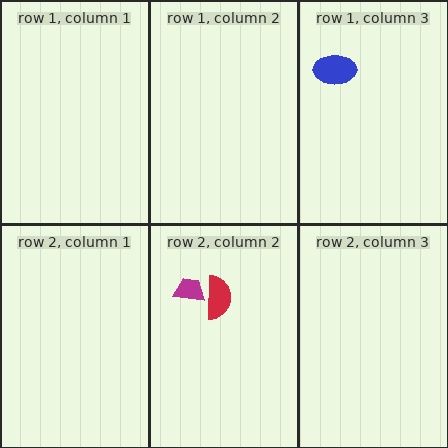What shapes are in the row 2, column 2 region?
The magenta trapezoid, the red semicircle.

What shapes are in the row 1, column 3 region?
The blue ellipse.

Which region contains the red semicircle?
The row 2, column 2 region.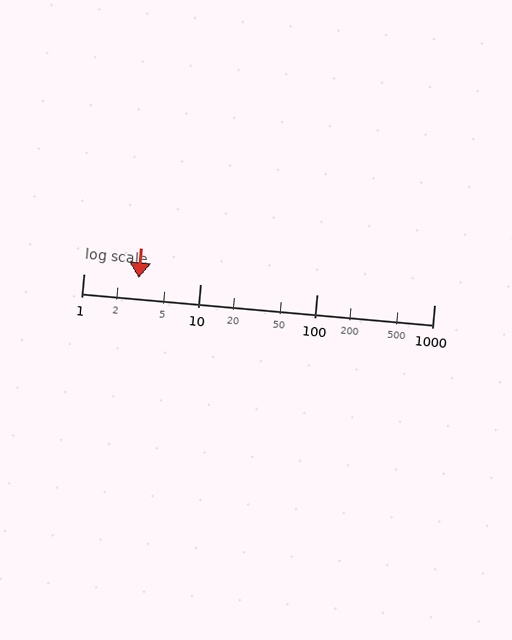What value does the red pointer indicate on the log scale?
The pointer indicates approximately 3.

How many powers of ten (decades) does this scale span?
The scale spans 3 decades, from 1 to 1000.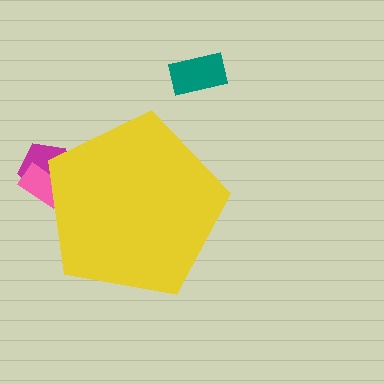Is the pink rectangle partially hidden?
Yes, the pink rectangle is partially hidden behind the yellow pentagon.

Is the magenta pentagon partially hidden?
Yes, the magenta pentagon is partially hidden behind the yellow pentagon.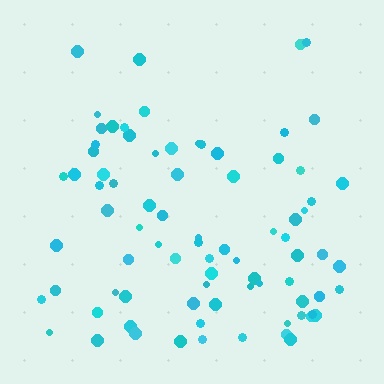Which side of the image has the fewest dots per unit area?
The top.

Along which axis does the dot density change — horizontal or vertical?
Vertical.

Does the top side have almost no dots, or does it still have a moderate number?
Still a moderate number, just noticeably fewer than the bottom.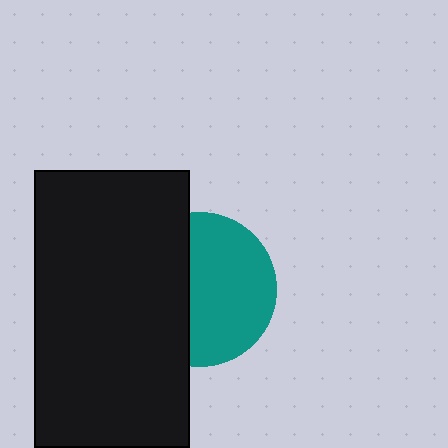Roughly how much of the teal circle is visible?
About half of it is visible (roughly 58%).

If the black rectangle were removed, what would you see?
You would see the complete teal circle.